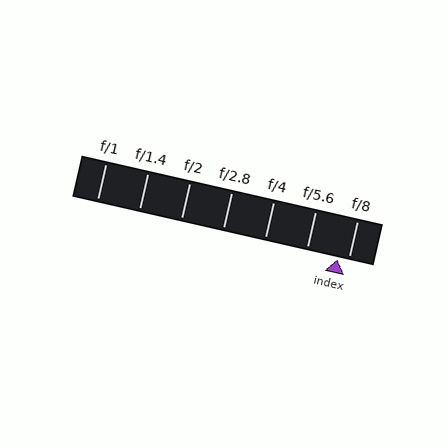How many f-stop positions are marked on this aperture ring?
There are 7 f-stop positions marked.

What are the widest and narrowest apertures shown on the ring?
The widest aperture shown is f/1 and the narrowest is f/8.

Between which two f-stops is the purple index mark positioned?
The index mark is between f/5.6 and f/8.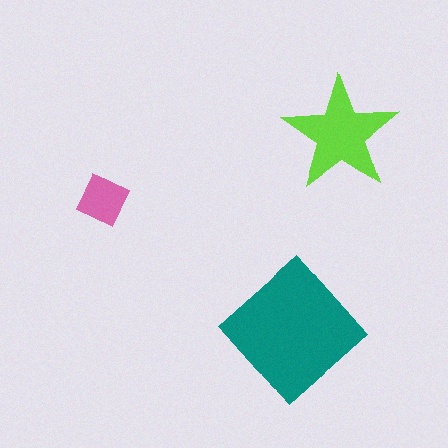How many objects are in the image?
There are 3 objects in the image.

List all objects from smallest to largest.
The pink diamond, the lime star, the teal diamond.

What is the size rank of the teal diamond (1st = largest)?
1st.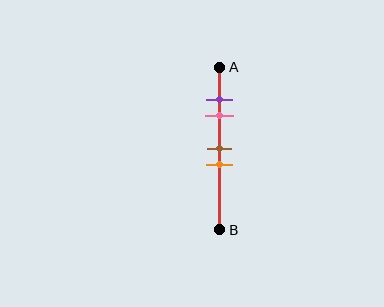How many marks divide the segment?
There are 4 marks dividing the segment.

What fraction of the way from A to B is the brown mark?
The brown mark is approximately 50% (0.5) of the way from A to B.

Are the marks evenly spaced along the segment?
No, the marks are not evenly spaced.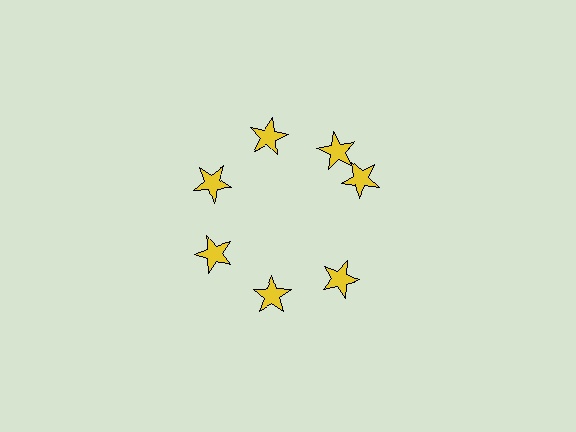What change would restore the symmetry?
The symmetry would be restored by rotating it back into even spacing with its neighbors so that all 7 stars sit at equal angles and equal distance from the center.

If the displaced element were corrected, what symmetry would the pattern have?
It would have 7-fold rotational symmetry — the pattern would map onto itself every 51 degrees.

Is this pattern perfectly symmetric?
No. The 7 yellow stars are arranged in a ring, but one element near the 3 o'clock position is rotated out of alignment along the ring, breaking the 7-fold rotational symmetry.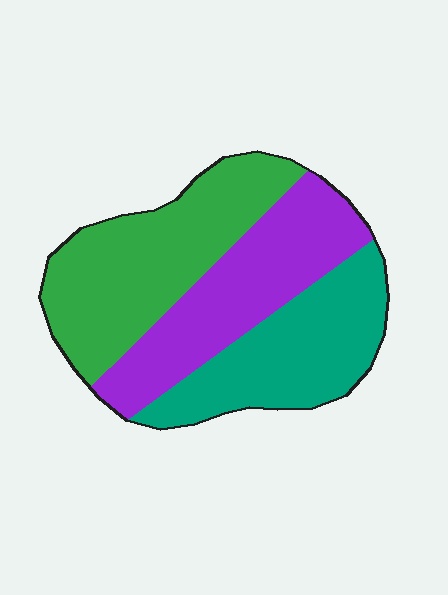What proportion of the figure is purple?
Purple covers 32% of the figure.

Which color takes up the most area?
Green, at roughly 35%.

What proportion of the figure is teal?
Teal takes up about one third (1/3) of the figure.